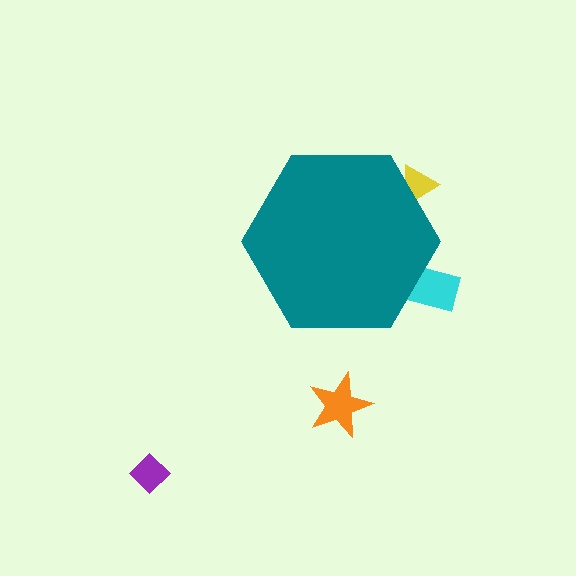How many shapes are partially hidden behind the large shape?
2 shapes are partially hidden.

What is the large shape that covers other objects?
A teal hexagon.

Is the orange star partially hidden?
No, the orange star is fully visible.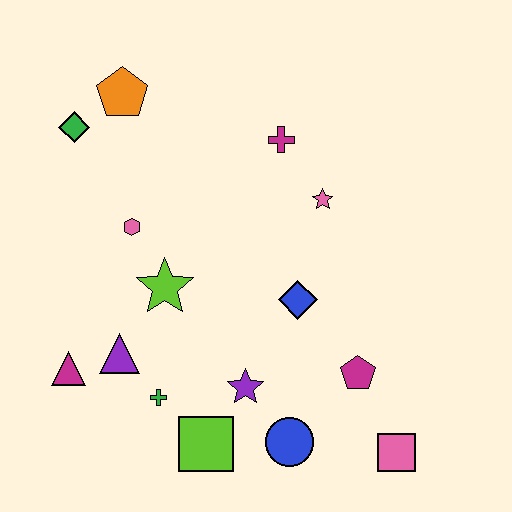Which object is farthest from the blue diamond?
The green diamond is farthest from the blue diamond.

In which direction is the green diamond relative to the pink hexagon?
The green diamond is above the pink hexagon.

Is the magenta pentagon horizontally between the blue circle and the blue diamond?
No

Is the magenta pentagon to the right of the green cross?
Yes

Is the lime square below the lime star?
Yes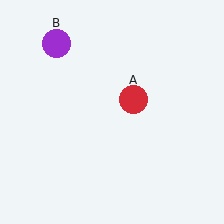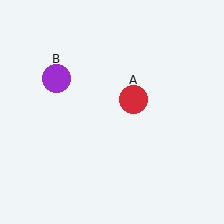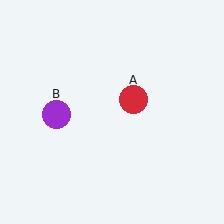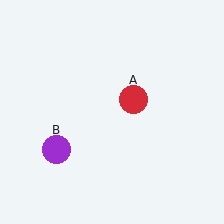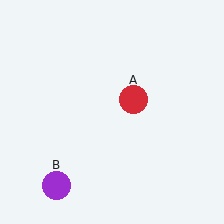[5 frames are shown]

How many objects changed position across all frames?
1 object changed position: purple circle (object B).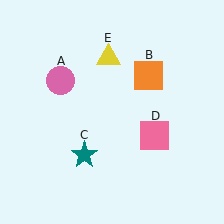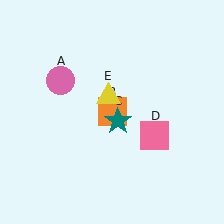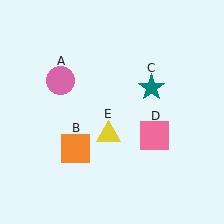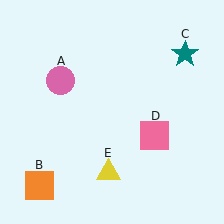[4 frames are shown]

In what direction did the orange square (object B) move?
The orange square (object B) moved down and to the left.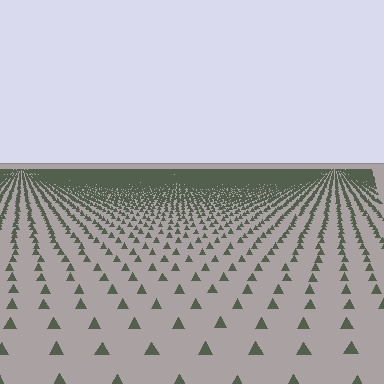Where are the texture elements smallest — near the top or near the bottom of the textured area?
Near the top.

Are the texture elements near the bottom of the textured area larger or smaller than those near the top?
Larger. Near the bottom, elements are closer to the viewer and appear at a bigger on-screen size.